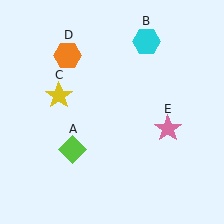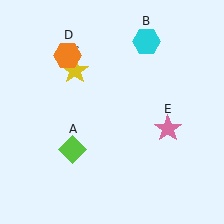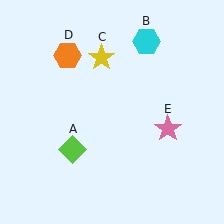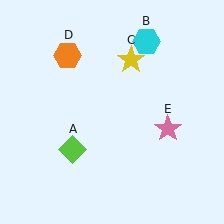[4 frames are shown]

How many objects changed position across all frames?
1 object changed position: yellow star (object C).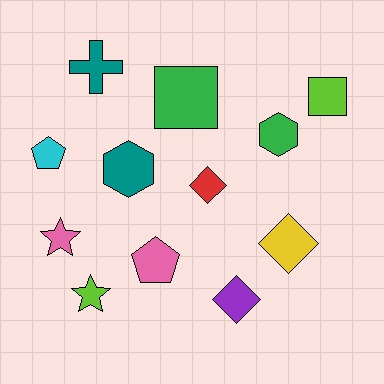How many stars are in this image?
There are 2 stars.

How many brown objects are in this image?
There are no brown objects.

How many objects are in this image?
There are 12 objects.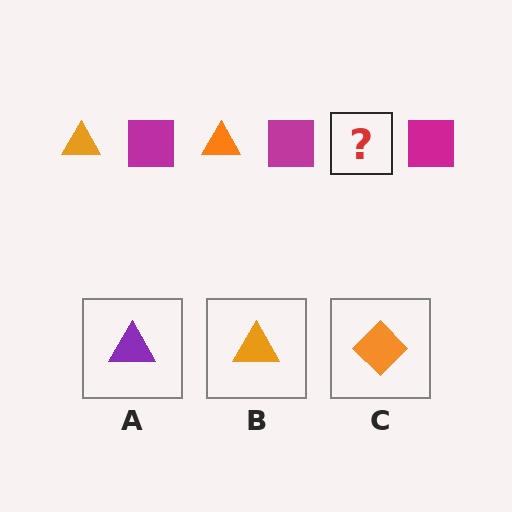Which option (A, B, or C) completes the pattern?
B.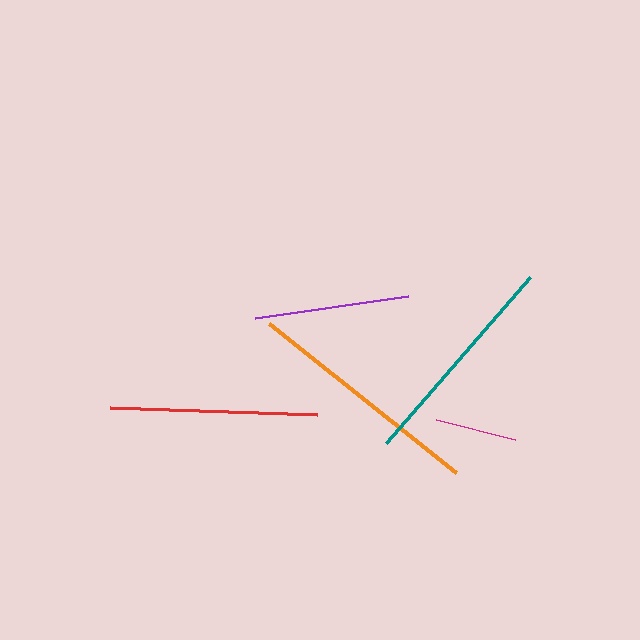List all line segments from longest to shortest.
From longest to shortest: orange, teal, red, purple, magenta.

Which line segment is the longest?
The orange line is the longest at approximately 239 pixels.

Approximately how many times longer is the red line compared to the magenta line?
The red line is approximately 2.5 times the length of the magenta line.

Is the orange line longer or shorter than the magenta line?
The orange line is longer than the magenta line.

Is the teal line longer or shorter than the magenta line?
The teal line is longer than the magenta line.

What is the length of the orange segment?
The orange segment is approximately 239 pixels long.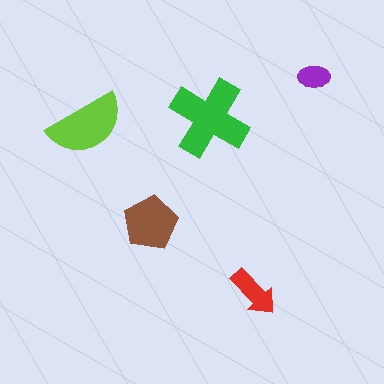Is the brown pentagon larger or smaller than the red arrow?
Larger.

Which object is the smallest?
The purple ellipse.